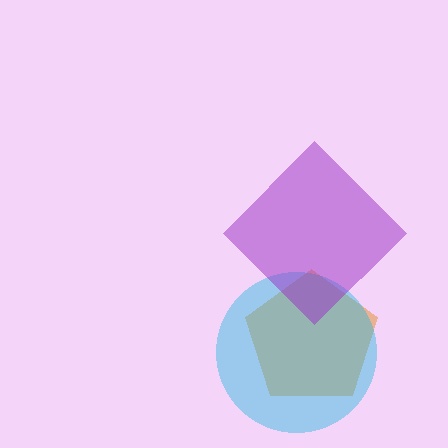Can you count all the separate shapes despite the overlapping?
Yes, there are 3 separate shapes.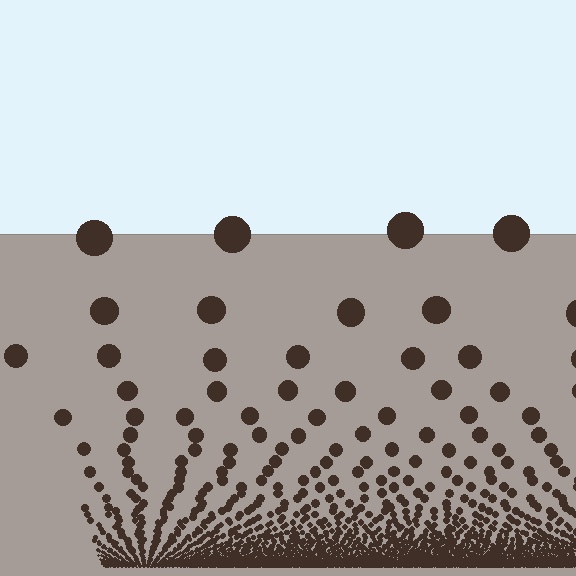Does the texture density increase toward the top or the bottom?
Density increases toward the bottom.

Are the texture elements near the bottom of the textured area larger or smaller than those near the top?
Smaller. The gradient is inverted — elements near the bottom are smaller and denser.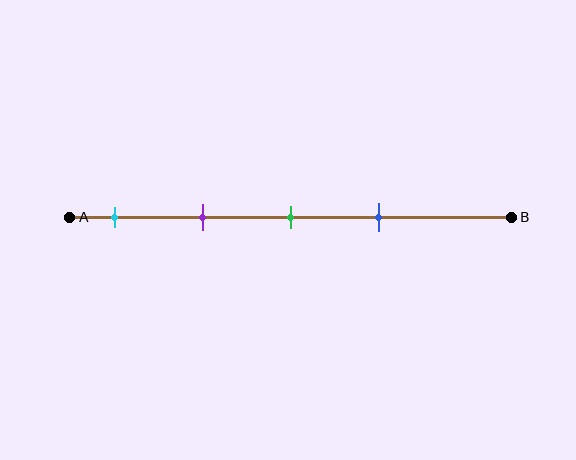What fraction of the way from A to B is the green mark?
The green mark is approximately 50% (0.5) of the way from A to B.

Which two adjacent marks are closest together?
The green and blue marks are the closest adjacent pair.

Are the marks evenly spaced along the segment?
Yes, the marks are approximately evenly spaced.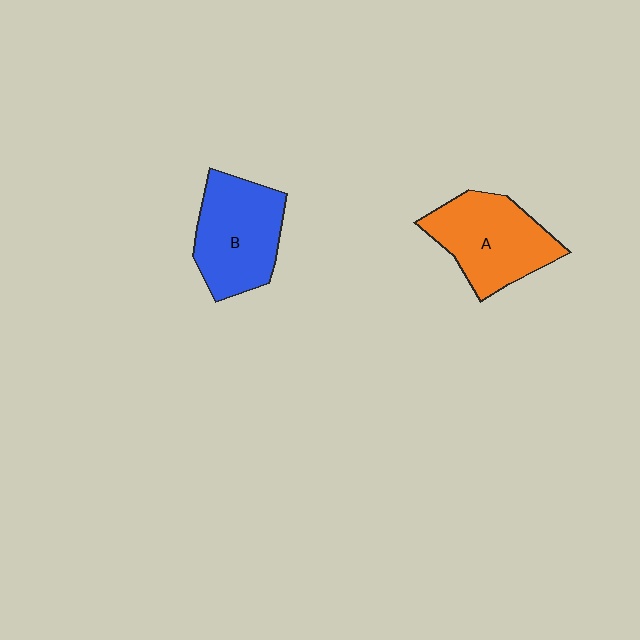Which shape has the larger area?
Shape A (orange).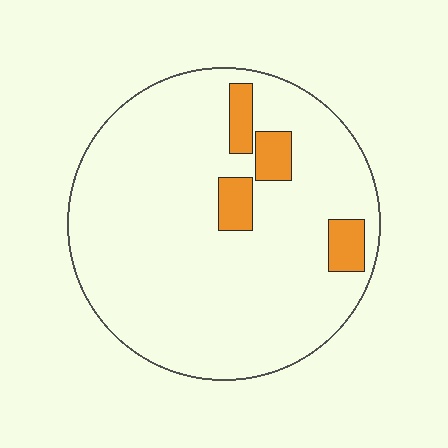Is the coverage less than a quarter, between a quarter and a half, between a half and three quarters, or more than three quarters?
Less than a quarter.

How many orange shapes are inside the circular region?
4.